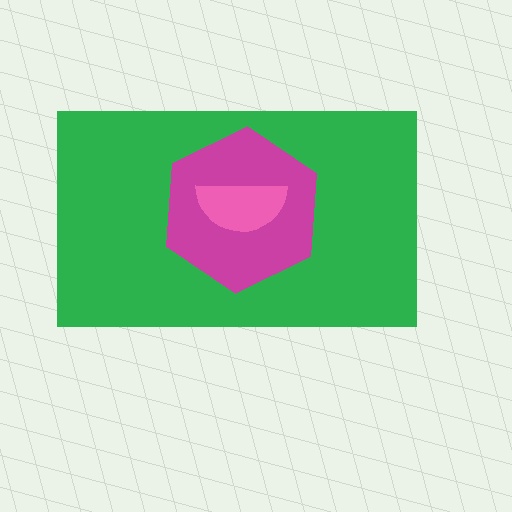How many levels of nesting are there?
3.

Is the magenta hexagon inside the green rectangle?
Yes.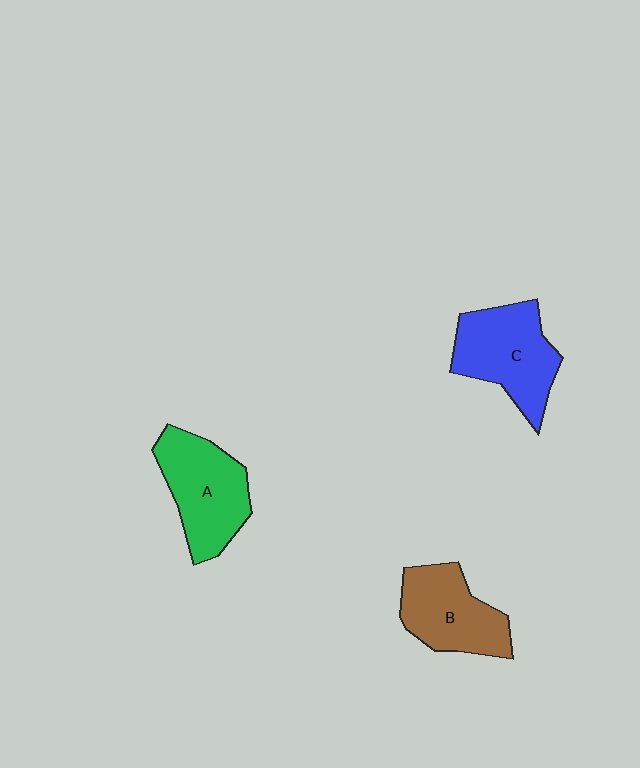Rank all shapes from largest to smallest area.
From largest to smallest: C (blue), A (green), B (brown).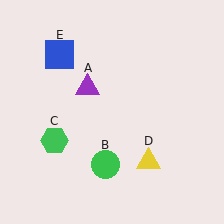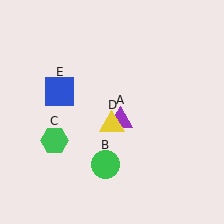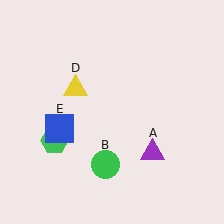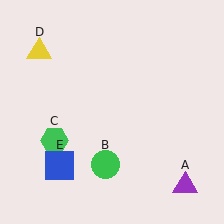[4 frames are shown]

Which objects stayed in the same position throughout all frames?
Green circle (object B) and green hexagon (object C) remained stationary.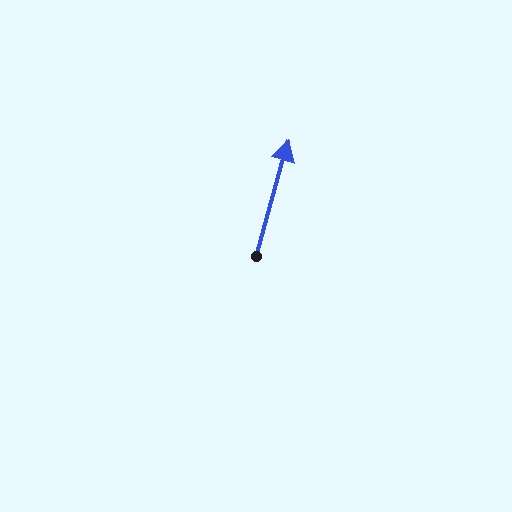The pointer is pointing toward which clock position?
Roughly 1 o'clock.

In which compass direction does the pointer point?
North.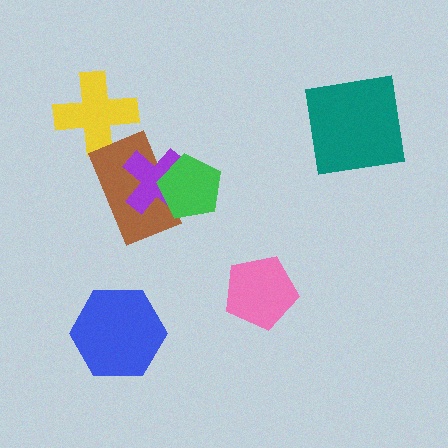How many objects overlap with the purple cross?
2 objects overlap with the purple cross.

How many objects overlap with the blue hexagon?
0 objects overlap with the blue hexagon.